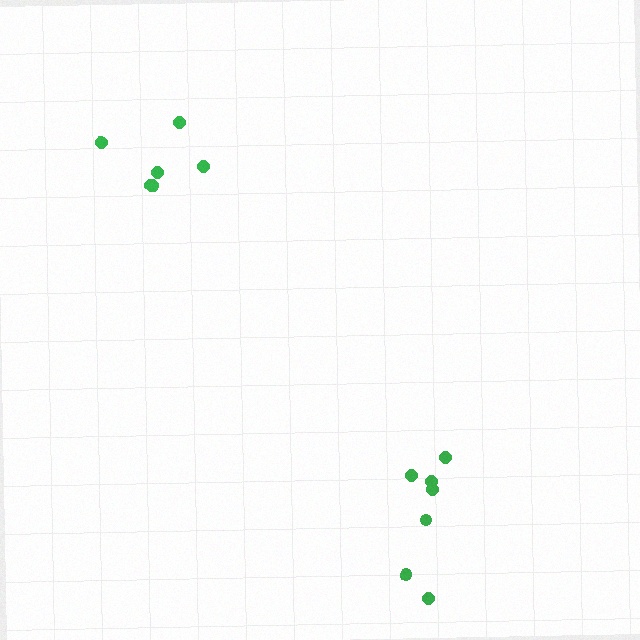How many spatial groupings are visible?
There are 2 spatial groupings.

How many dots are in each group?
Group 1: 6 dots, Group 2: 7 dots (13 total).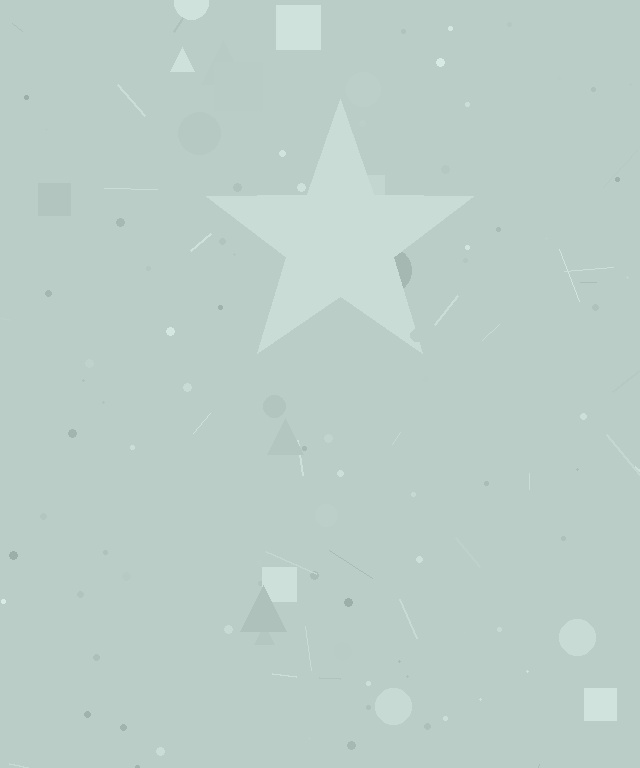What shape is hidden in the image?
A star is hidden in the image.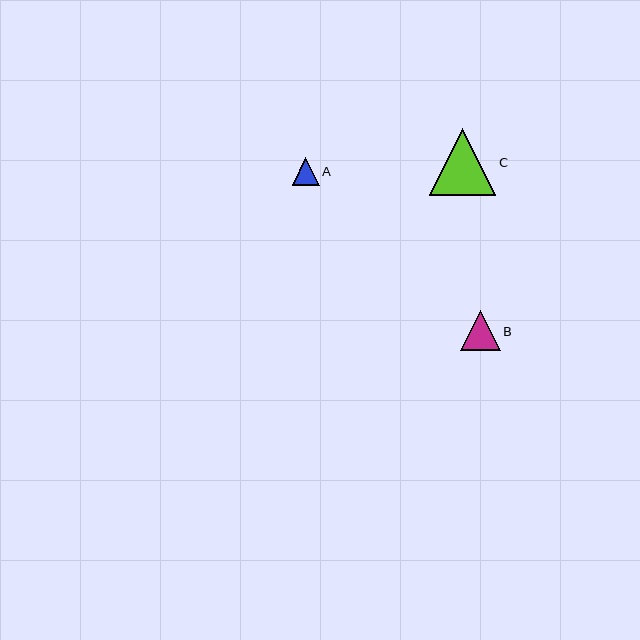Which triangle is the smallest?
Triangle A is the smallest with a size of approximately 27 pixels.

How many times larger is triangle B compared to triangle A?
Triangle B is approximately 1.5 times the size of triangle A.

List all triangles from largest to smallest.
From largest to smallest: C, B, A.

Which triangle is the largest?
Triangle C is the largest with a size of approximately 66 pixels.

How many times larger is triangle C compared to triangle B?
Triangle C is approximately 1.7 times the size of triangle B.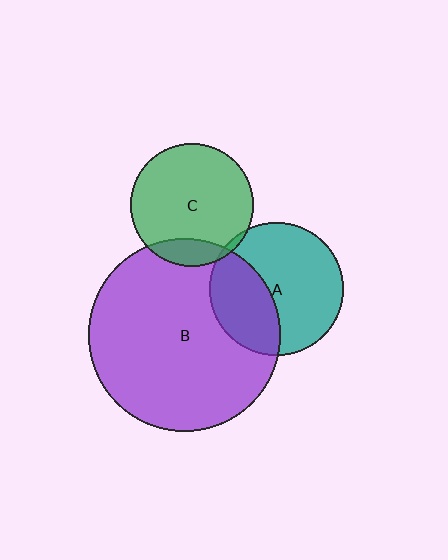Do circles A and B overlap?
Yes.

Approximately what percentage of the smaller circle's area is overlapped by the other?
Approximately 35%.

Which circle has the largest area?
Circle B (purple).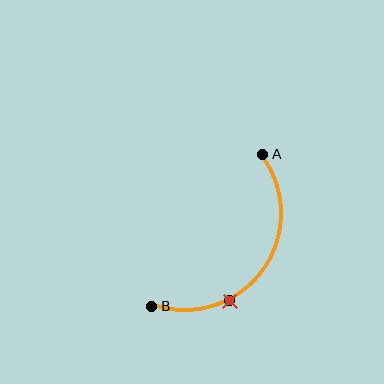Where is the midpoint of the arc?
The arc midpoint is the point on the curve farthest from the straight line joining A and B. It sits below and to the right of that line.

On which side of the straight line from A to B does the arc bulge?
The arc bulges below and to the right of the straight line connecting A and B.